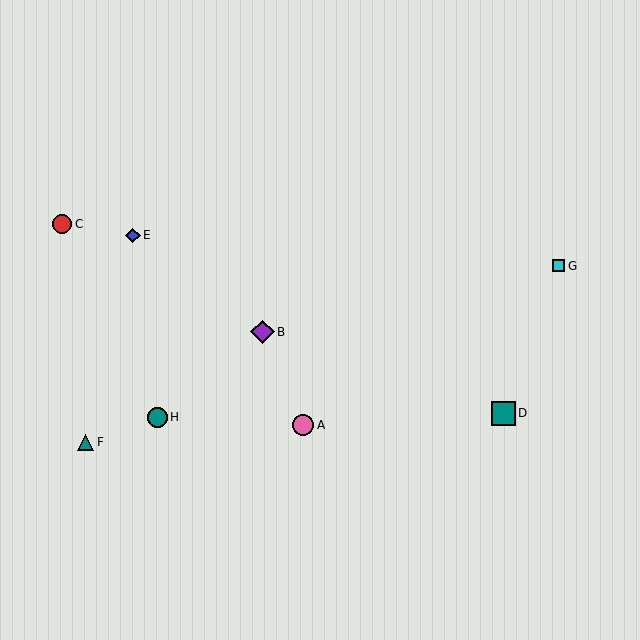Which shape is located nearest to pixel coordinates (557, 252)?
The cyan square (labeled G) at (559, 266) is nearest to that location.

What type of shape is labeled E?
Shape E is a blue diamond.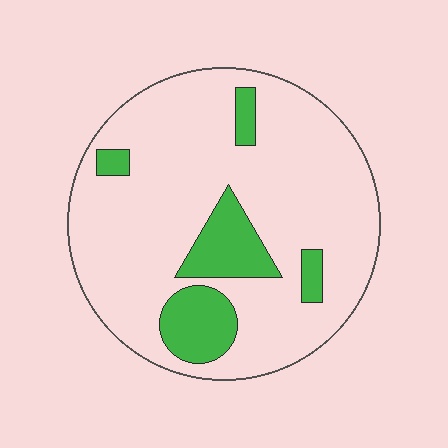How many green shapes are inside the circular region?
5.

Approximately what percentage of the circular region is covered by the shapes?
Approximately 15%.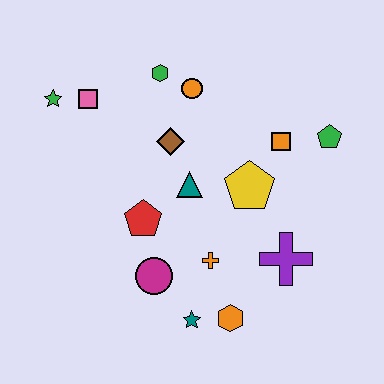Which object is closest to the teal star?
The orange hexagon is closest to the teal star.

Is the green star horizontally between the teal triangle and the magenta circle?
No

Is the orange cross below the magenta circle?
No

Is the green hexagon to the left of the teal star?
Yes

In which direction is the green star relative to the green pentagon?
The green star is to the left of the green pentagon.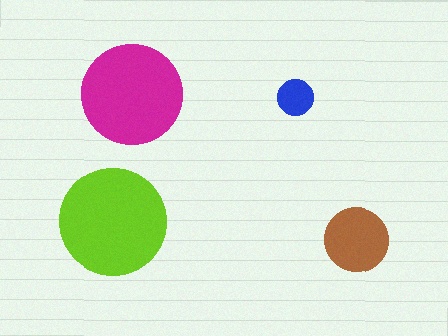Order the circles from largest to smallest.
the lime one, the magenta one, the brown one, the blue one.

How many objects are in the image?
There are 4 objects in the image.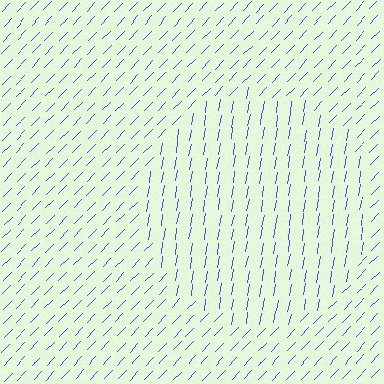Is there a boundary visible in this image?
Yes, there is a texture boundary formed by a change in line orientation.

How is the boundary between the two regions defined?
The boundary is defined purely by a change in line orientation (approximately 35 degrees difference). All lines are the same color and thickness.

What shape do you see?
I see a circle.